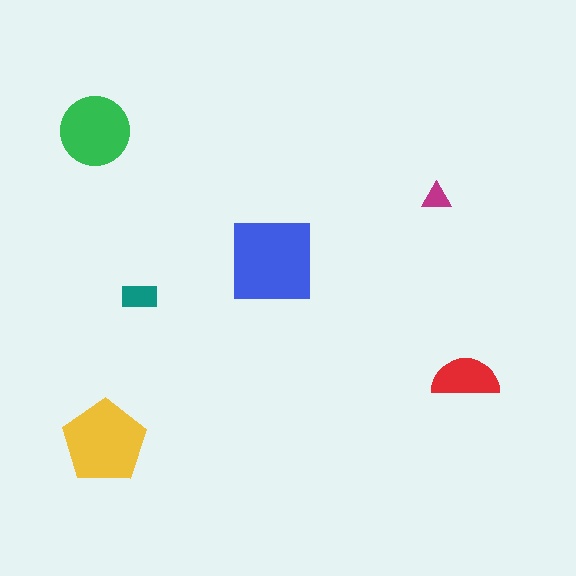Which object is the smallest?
The magenta triangle.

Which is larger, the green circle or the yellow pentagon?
The yellow pentagon.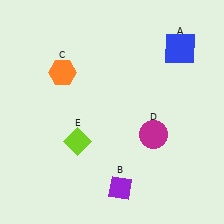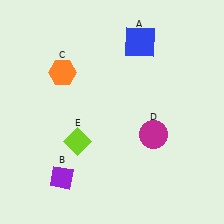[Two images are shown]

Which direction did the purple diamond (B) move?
The purple diamond (B) moved left.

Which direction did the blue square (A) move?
The blue square (A) moved left.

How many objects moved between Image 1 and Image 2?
2 objects moved between the two images.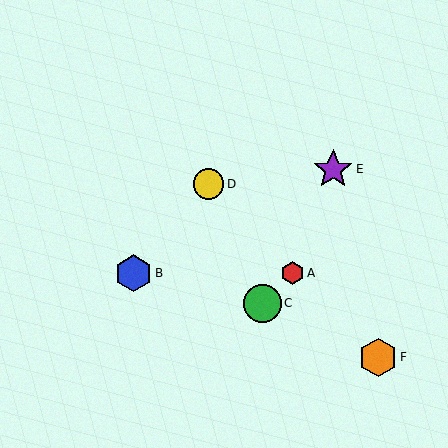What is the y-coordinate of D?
Object D is at y≈184.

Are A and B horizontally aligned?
Yes, both are at y≈273.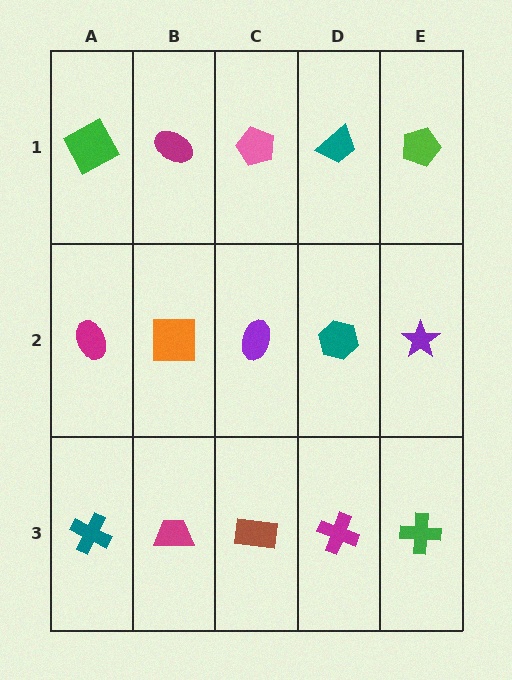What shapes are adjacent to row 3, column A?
A magenta ellipse (row 2, column A), a magenta trapezoid (row 3, column B).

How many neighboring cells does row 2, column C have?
4.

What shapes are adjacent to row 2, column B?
A magenta ellipse (row 1, column B), a magenta trapezoid (row 3, column B), a magenta ellipse (row 2, column A), a purple ellipse (row 2, column C).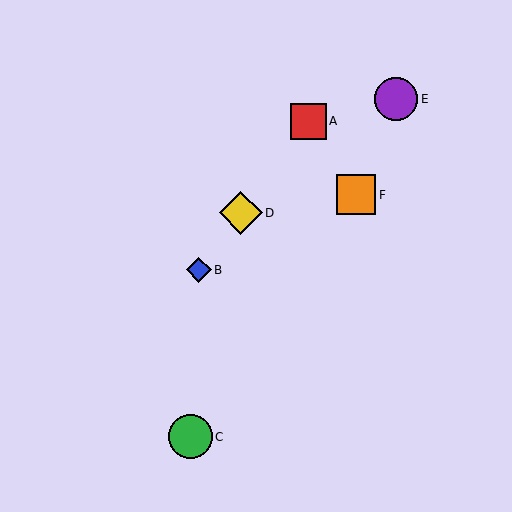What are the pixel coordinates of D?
Object D is at (241, 213).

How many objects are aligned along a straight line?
3 objects (A, B, D) are aligned along a straight line.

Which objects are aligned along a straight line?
Objects A, B, D are aligned along a straight line.